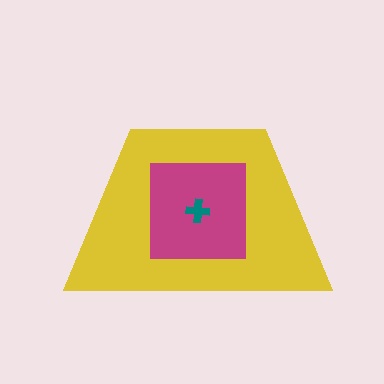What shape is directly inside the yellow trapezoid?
The magenta square.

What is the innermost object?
The teal cross.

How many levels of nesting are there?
3.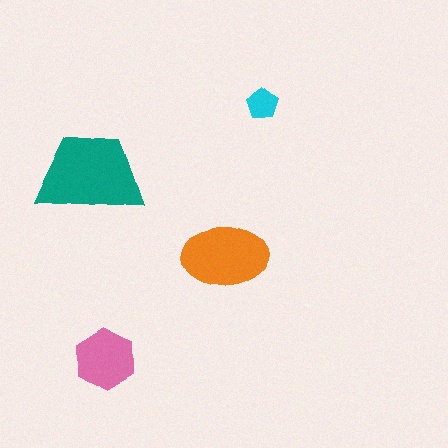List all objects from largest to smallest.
The teal trapezoid, the orange ellipse, the pink hexagon, the cyan pentagon.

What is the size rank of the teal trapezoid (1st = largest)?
1st.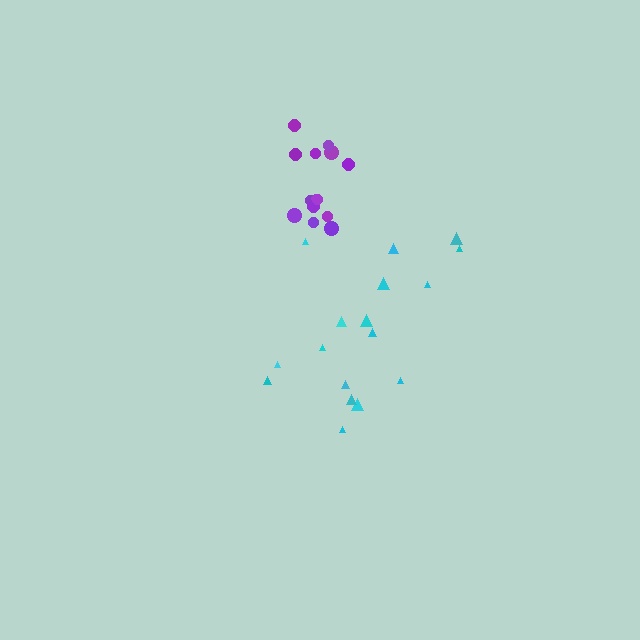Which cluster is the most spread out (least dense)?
Cyan.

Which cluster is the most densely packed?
Purple.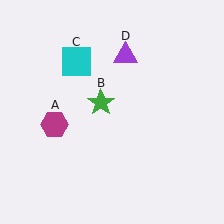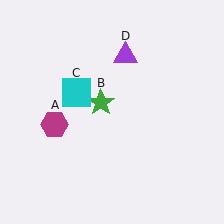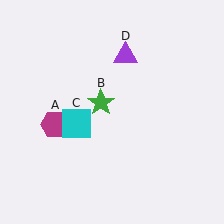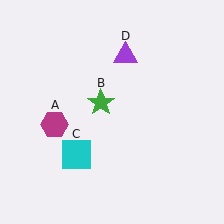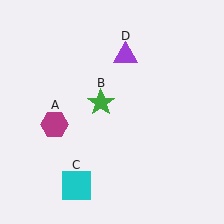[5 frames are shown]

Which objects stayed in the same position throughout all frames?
Magenta hexagon (object A) and green star (object B) and purple triangle (object D) remained stationary.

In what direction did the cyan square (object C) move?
The cyan square (object C) moved down.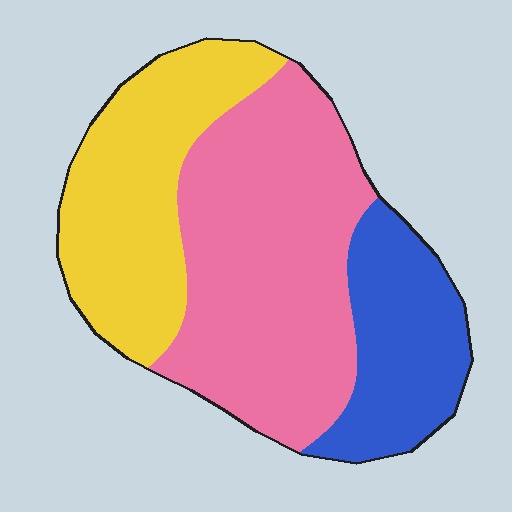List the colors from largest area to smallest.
From largest to smallest: pink, yellow, blue.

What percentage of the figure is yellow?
Yellow covers around 30% of the figure.